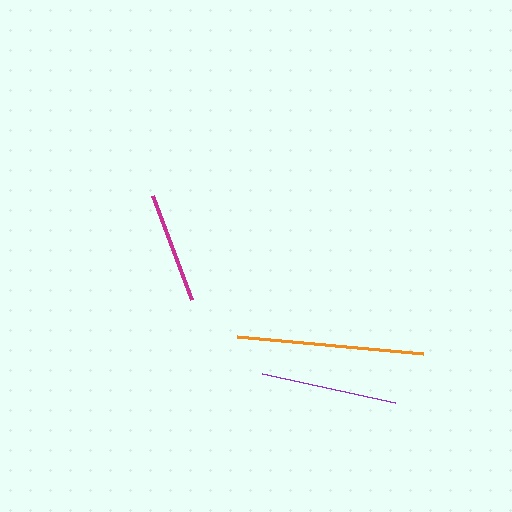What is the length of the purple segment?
The purple segment is approximately 136 pixels long.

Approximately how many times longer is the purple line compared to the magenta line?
The purple line is approximately 1.2 times the length of the magenta line.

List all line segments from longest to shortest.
From longest to shortest: orange, purple, magenta.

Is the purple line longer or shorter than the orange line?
The orange line is longer than the purple line.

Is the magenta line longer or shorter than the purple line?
The purple line is longer than the magenta line.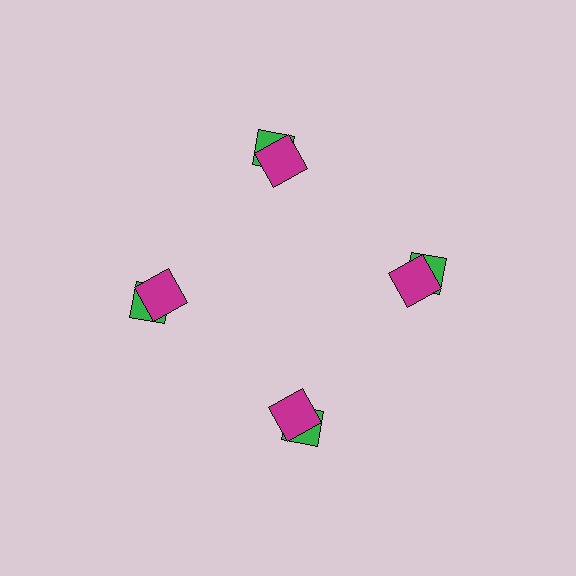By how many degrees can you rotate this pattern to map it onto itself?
The pattern maps onto itself every 90 degrees of rotation.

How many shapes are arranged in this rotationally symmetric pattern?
There are 8 shapes, arranged in 4 groups of 2.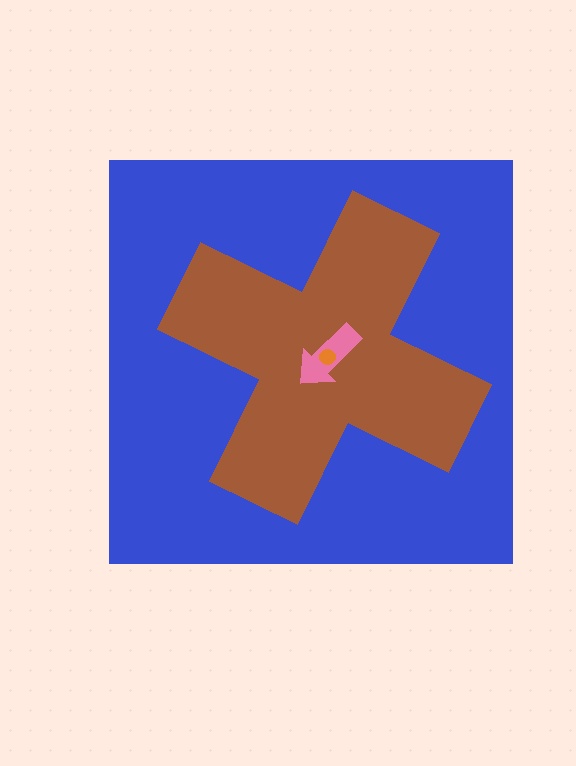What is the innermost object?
The orange circle.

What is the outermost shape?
The blue square.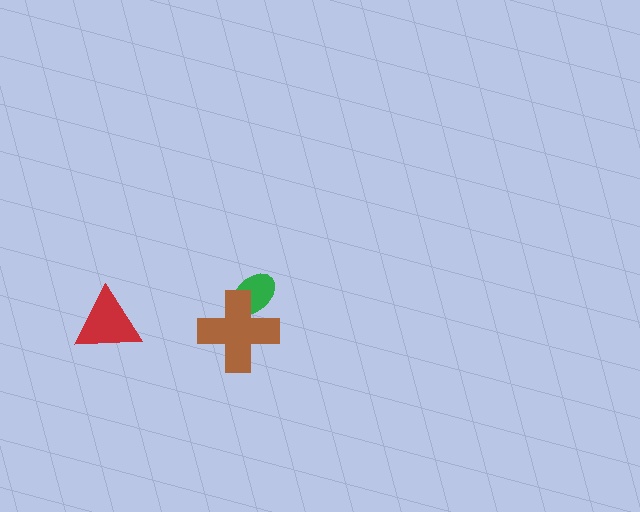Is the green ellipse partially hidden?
Yes, it is partially covered by another shape.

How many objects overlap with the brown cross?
1 object overlaps with the brown cross.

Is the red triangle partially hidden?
No, no other shape covers it.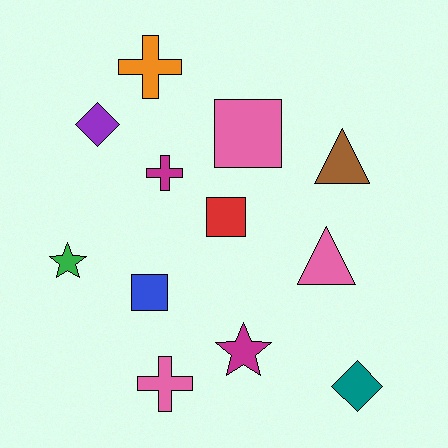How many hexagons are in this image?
There are no hexagons.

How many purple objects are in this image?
There is 1 purple object.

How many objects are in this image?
There are 12 objects.